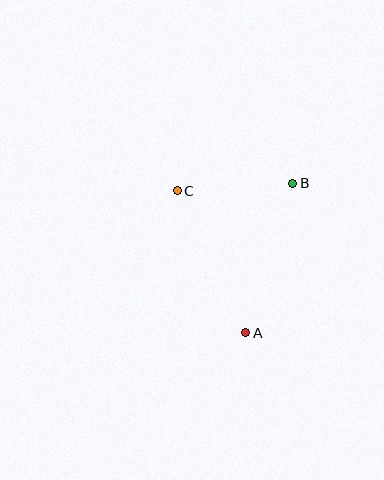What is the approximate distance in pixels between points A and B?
The distance between A and B is approximately 157 pixels.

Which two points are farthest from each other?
Points A and C are farthest from each other.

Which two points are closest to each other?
Points B and C are closest to each other.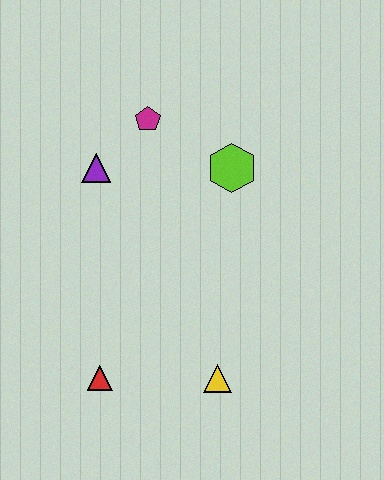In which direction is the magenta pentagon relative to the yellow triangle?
The magenta pentagon is above the yellow triangle.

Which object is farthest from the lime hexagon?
The red triangle is farthest from the lime hexagon.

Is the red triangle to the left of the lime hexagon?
Yes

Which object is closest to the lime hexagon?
The magenta pentagon is closest to the lime hexagon.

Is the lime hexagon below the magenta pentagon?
Yes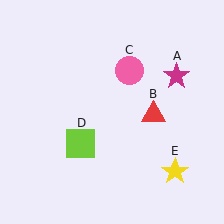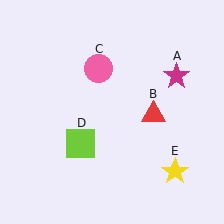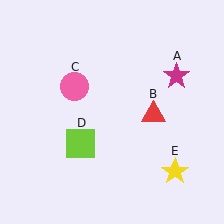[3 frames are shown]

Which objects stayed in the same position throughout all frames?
Magenta star (object A) and red triangle (object B) and lime square (object D) and yellow star (object E) remained stationary.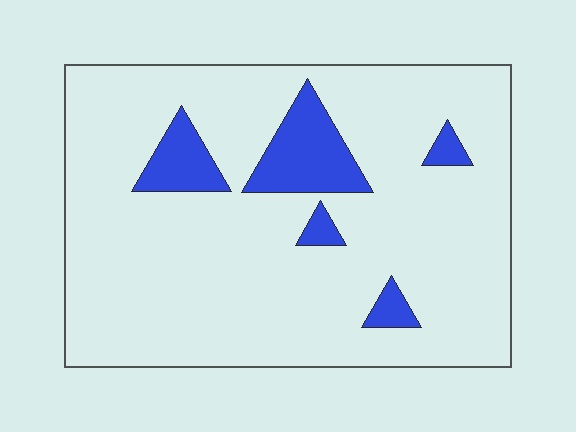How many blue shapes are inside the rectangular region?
5.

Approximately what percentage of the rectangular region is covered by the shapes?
Approximately 10%.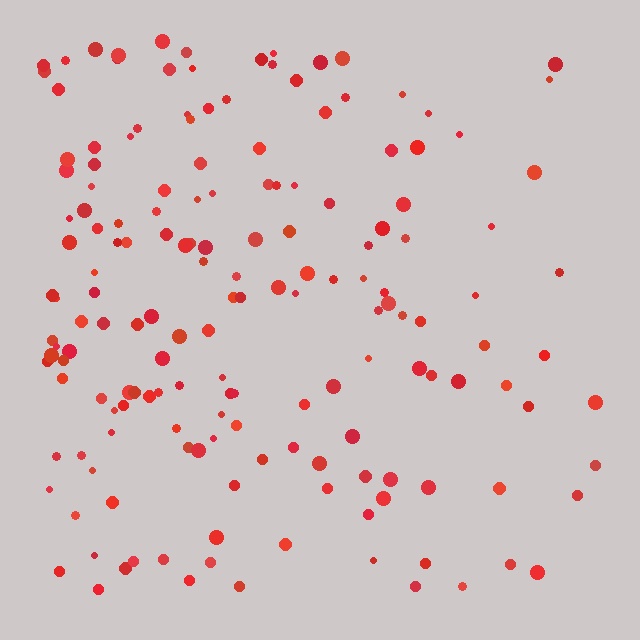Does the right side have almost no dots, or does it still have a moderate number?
Still a moderate number, just noticeably fewer than the left.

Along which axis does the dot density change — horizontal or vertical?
Horizontal.